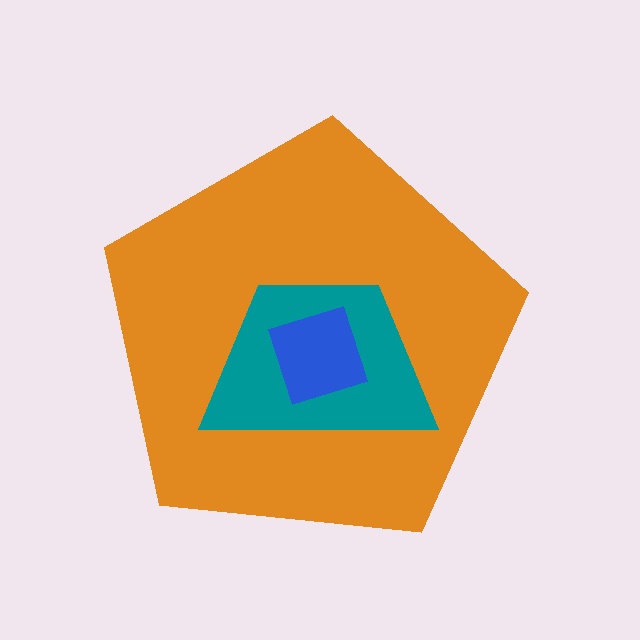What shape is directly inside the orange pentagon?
The teal trapezoid.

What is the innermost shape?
The blue diamond.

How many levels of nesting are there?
3.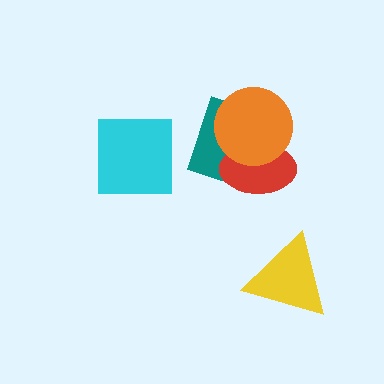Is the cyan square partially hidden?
No, no other shape covers it.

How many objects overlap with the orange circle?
2 objects overlap with the orange circle.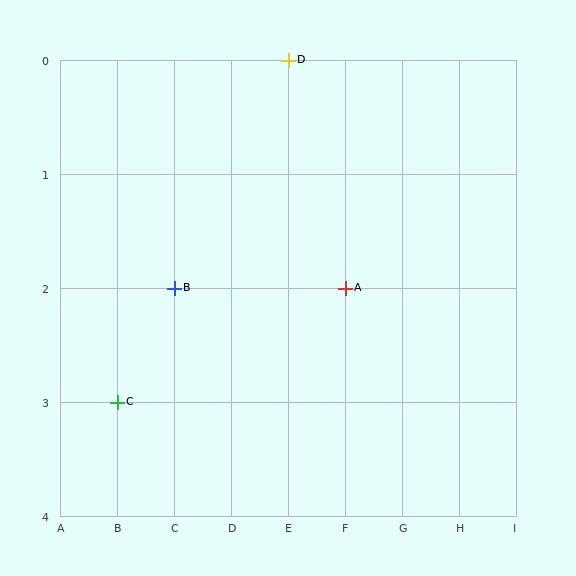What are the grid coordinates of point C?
Point C is at grid coordinates (B, 3).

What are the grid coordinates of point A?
Point A is at grid coordinates (F, 2).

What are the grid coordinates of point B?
Point B is at grid coordinates (C, 2).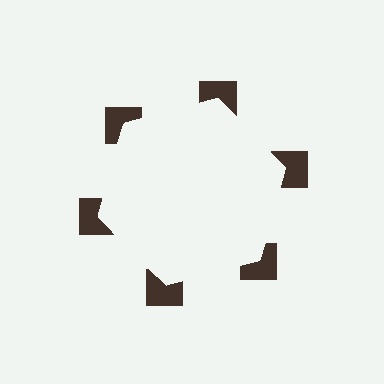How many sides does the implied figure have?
6 sides.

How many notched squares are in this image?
There are 6 — one at each vertex of the illusory hexagon.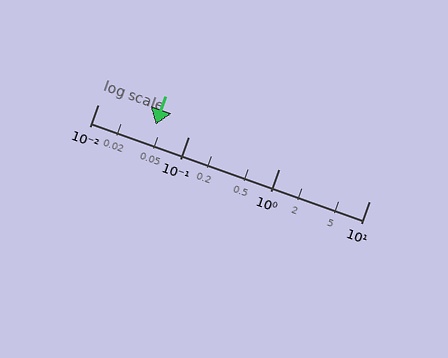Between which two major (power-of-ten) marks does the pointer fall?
The pointer is between 0.01 and 0.1.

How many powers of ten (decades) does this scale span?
The scale spans 3 decades, from 0.01 to 10.